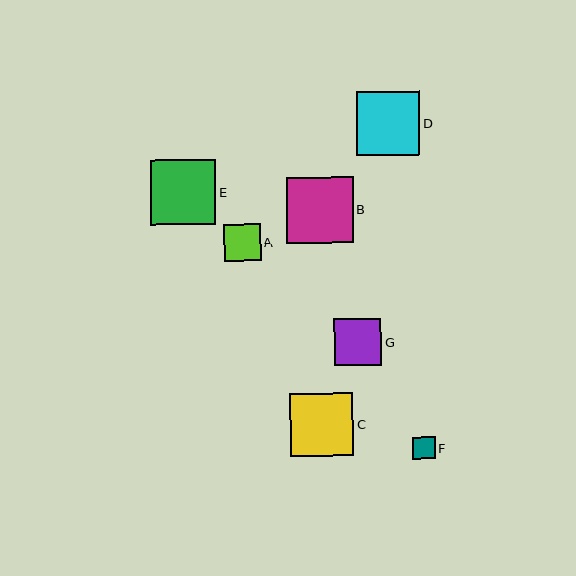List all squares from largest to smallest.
From largest to smallest: B, E, D, C, G, A, F.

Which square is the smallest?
Square F is the smallest with a size of approximately 22 pixels.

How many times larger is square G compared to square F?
Square G is approximately 2.1 times the size of square F.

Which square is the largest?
Square B is the largest with a size of approximately 66 pixels.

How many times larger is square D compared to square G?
Square D is approximately 1.4 times the size of square G.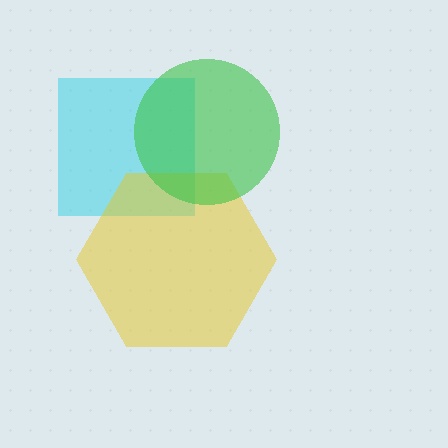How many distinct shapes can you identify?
There are 3 distinct shapes: a cyan square, a yellow hexagon, a green circle.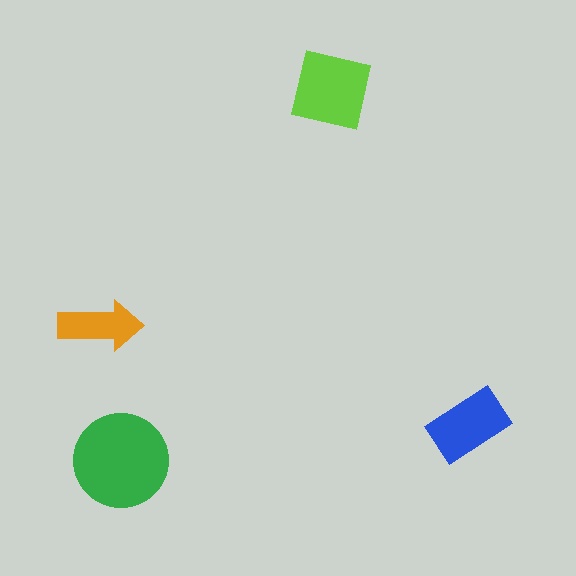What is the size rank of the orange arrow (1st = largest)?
4th.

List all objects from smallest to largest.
The orange arrow, the blue rectangle, the lime square, the green circle.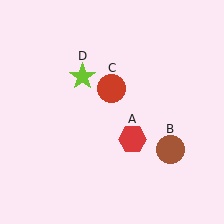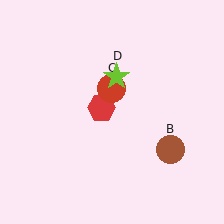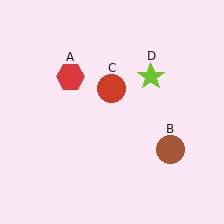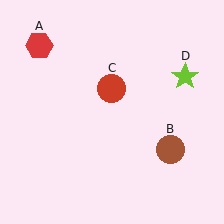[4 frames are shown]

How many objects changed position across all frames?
2 objects changed position: red hexagon (object A), lime star (object D).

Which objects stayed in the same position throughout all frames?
Brown circle (object B) and red circle (object C) remained stationary.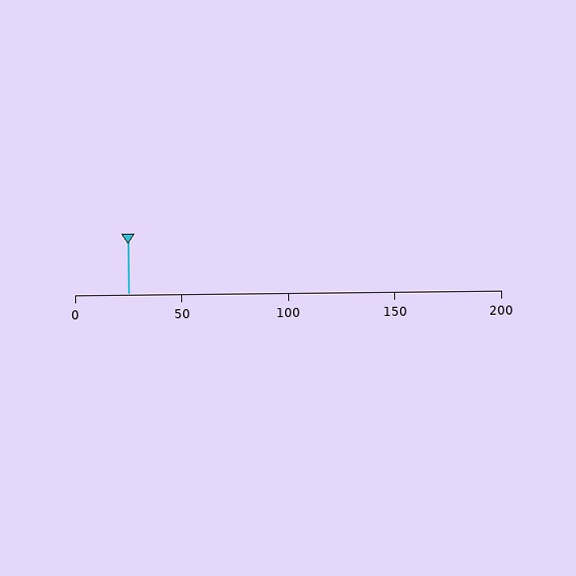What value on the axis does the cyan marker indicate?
The marker indicates approximately 25.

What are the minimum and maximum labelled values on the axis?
The axis runs from 0 to 200.